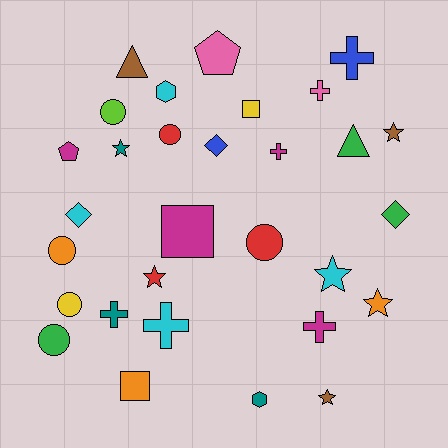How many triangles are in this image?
There are 2 triangles.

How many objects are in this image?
There are 30 objects.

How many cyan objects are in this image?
There are 4 cyan objects.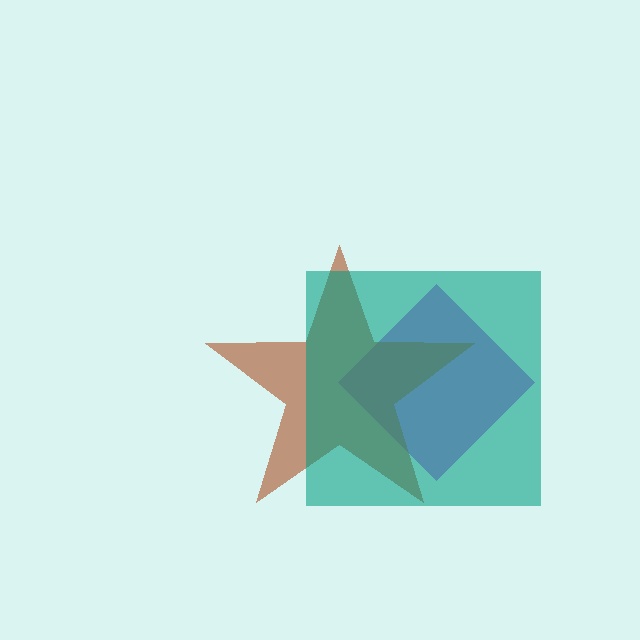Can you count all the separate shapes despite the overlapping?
Yes, there are 3 separate shapes.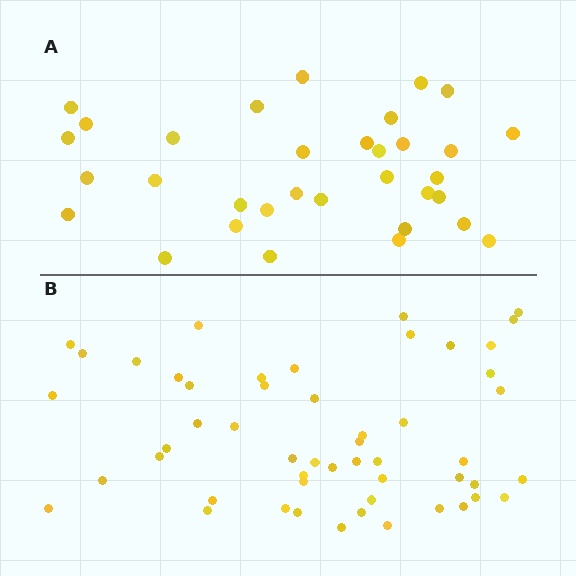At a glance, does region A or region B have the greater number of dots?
Region B (the bottom region) has more dots.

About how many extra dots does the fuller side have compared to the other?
Region B has approximately 20 more dots than region A.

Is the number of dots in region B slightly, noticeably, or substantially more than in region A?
Region B has substantially more. The ratio is roughly 1.6 to 1.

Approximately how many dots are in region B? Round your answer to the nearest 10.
About 50 dots. (The exact count is 52, which rounds to 50.)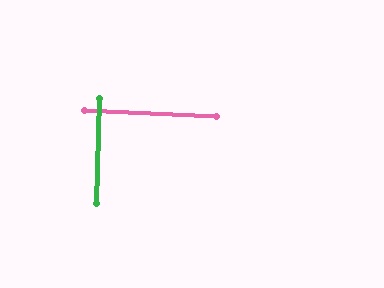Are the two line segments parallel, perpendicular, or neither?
Perpendicular — they meet at approximately 89°.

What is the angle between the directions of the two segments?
Approximately 89 degrees.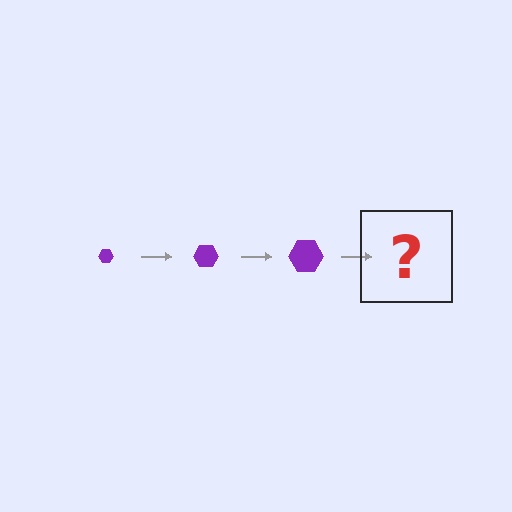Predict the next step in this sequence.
The next step is a purple hexagon, larger than the previous one.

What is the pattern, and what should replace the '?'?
The pattern is that the hexagon gets progressively larger each step. The '?' should be a purple hexagon, larger than the previous one.